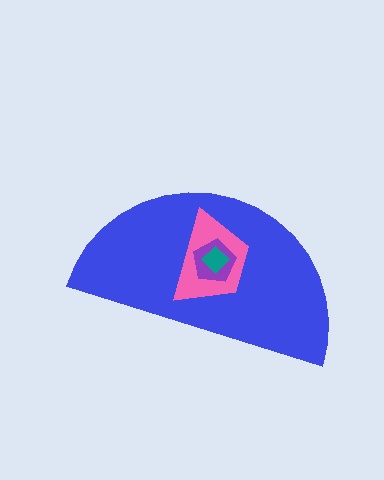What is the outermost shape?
The blue semicircle.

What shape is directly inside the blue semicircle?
The pink trapezoid.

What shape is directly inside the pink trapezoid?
The purple pentagon.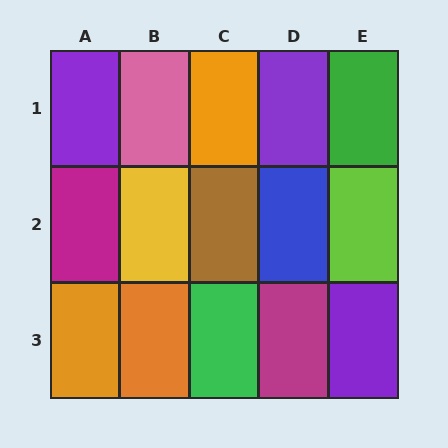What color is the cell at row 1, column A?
Purple.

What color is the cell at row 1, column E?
Green.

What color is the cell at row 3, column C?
Green.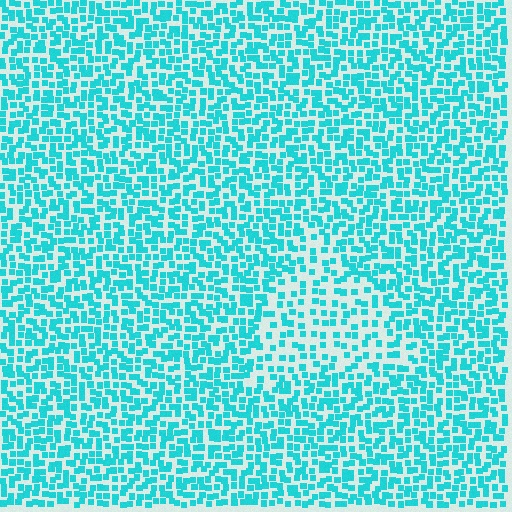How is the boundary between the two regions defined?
The boundary is defined by a change in element density (approximately 1.8x ratio). All elements are the same color, size, and shape.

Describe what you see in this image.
The image contains small cyan elements arranged at two different densities. A triangle-shaped region is visible where the elements are less densely packed than the surrounding area.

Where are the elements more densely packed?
The elements are more densely packed outside the triangle boundary.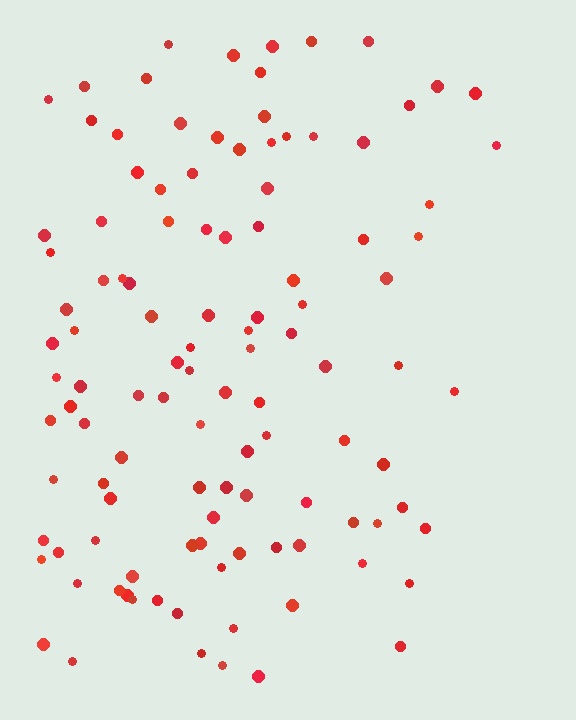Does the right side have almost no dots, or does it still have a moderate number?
Still a moderate number, just noticeably fewer than the left.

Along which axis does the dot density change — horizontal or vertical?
Horizontal.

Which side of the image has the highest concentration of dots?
The left.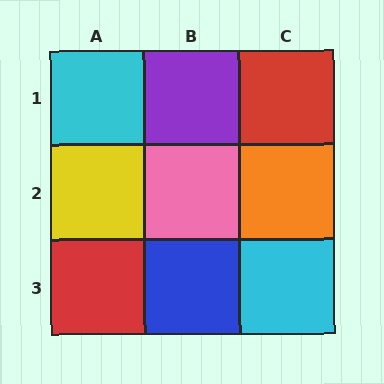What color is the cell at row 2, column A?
Yellow.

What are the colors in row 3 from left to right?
Red, blue, cyan.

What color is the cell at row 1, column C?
Red.